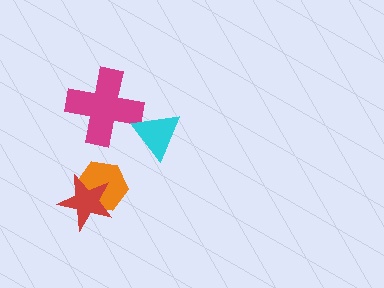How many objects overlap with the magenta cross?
1 object overlaps with the magenta cross.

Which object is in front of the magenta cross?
The cyan triangle is in front of the magenta cross.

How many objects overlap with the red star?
1 object overlaps with the red star.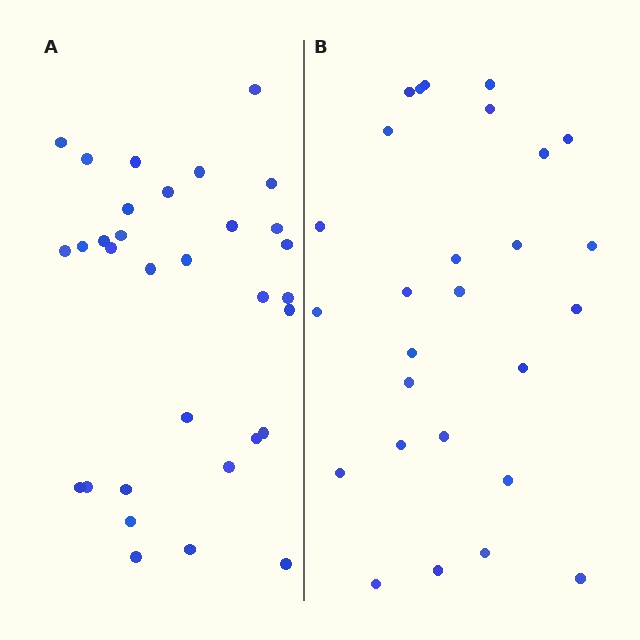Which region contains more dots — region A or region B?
Region A (the left region) has more dots.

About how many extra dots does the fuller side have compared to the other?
Region A has about 5 more dots than region B.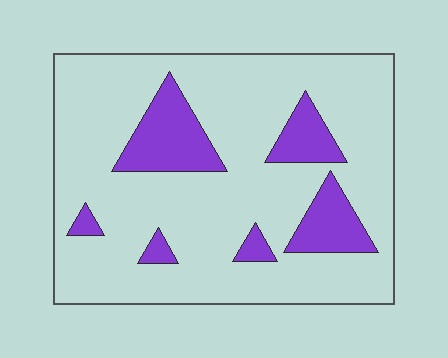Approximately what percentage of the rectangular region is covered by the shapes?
Approximately 20%.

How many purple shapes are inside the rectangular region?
6.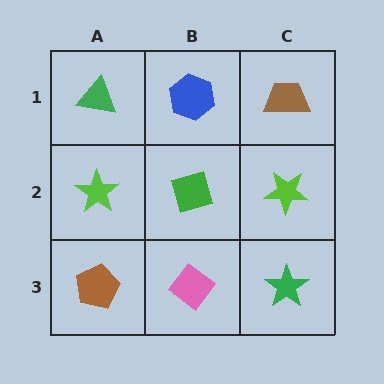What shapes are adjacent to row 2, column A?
A green triangle (row 1, column A), a brown pentagon (row 3, column A), a green square (row 2, column B).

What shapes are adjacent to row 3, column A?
A lime star (row 2, column A), a pink diamond (row 3, column B).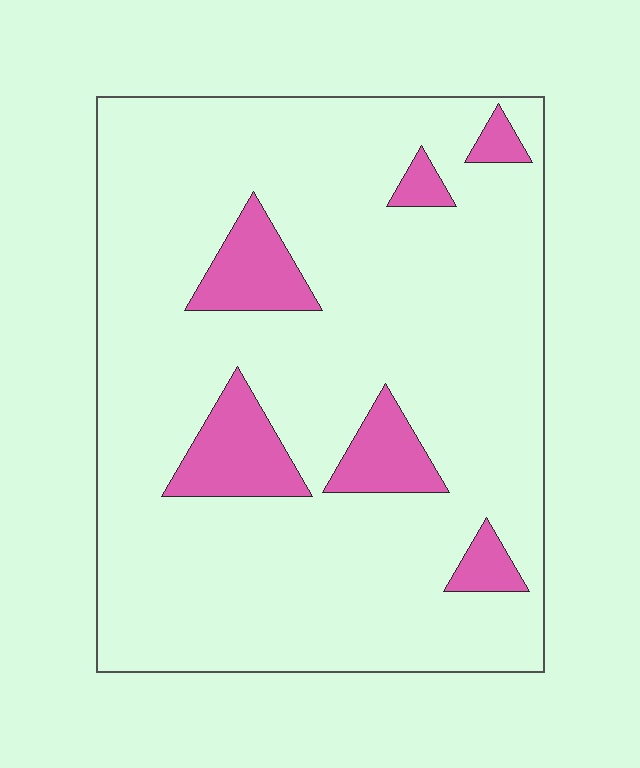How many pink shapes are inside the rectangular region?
6.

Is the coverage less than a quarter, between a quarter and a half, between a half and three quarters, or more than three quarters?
Less than a quarter.